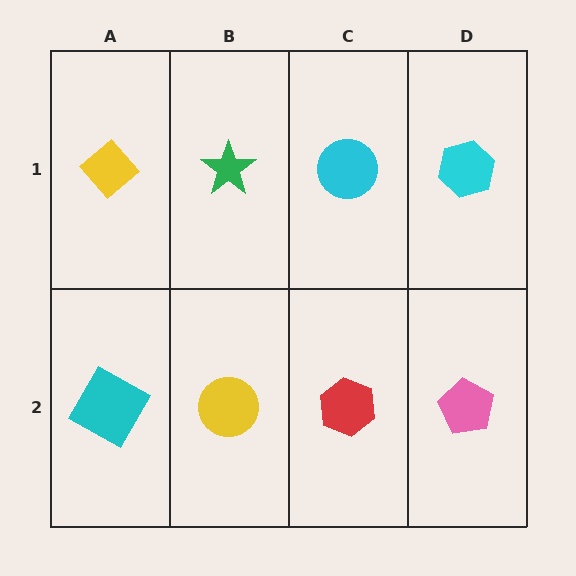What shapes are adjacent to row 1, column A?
A cyan square (row 2, column A), a green star (row 1, column B).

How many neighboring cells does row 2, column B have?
3.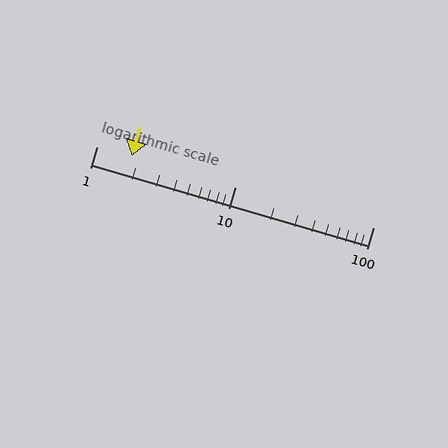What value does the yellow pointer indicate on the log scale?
The pointer indicates approximately 1.8.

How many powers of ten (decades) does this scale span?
The scale spans 2 decades, from 1 to 100.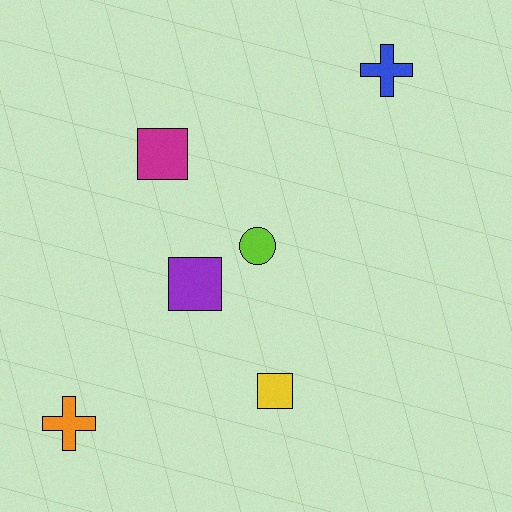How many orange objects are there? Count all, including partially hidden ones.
There is 1 orange object.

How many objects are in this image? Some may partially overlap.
There are 6 objects.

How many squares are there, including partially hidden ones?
There are 3 squares.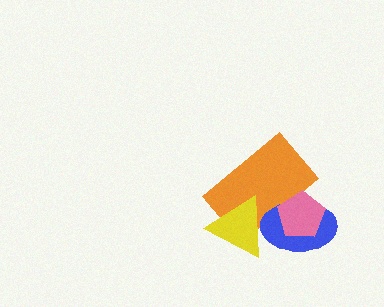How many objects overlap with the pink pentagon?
2 objects overlap with the pink pentagon.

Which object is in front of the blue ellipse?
The pink pentagon is in front of the blue ellipse.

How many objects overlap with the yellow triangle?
2 objects overlap with the yellow triangle.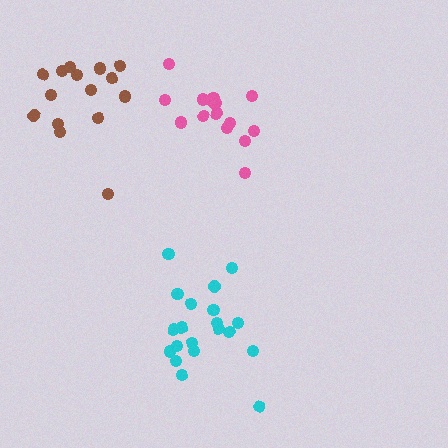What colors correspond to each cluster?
The clusters are colored: brown, cyan, pink.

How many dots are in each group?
Group 1: 15 dots, Group 2: 20 dots, Group 3: 15 dots (50 total).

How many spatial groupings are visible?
There are 3 spatial groupings.